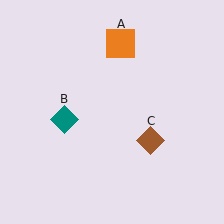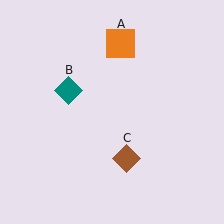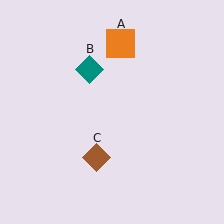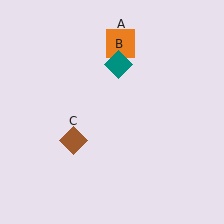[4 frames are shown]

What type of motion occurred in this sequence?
The teal diamond (object B), brown diamond (object C) rotated clockwise around the center of the scene.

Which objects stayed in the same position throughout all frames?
Orange square (object A) remained stationary.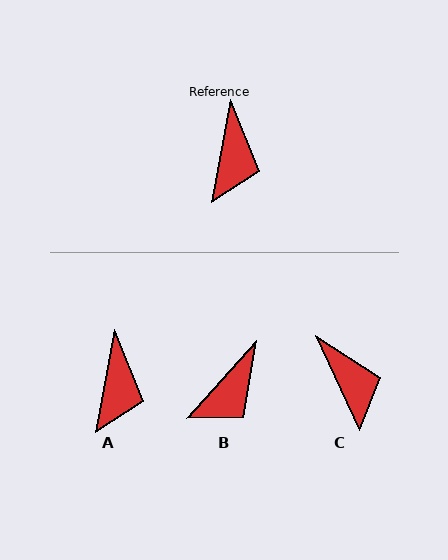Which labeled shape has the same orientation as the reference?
A.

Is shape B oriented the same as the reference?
No, it is off by about 32 degrees.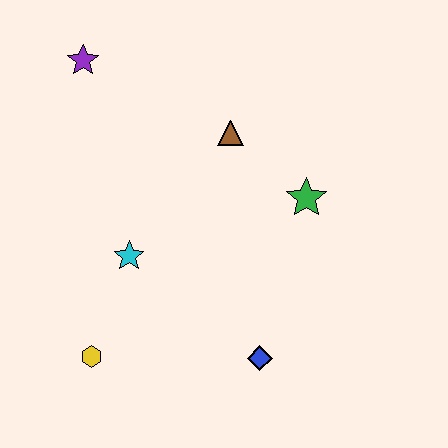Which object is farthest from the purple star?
The blue diamond is farthest from the purple star.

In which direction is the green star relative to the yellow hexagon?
The green star is to the right of the yellow hexagon.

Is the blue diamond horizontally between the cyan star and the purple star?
No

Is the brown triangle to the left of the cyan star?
No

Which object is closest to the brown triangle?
The green star is closest to the brown triangle.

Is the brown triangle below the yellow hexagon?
No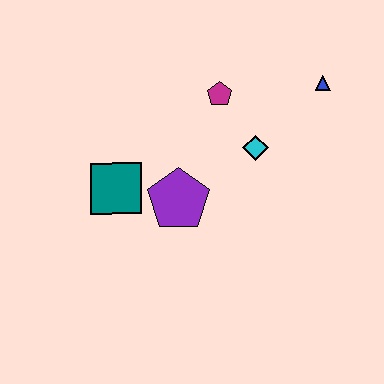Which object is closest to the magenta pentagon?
The cyan diamond is closest to the magenta pentagon.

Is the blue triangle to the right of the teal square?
Yes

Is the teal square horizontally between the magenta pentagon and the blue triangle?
No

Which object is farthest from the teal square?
The blue triangle is farthest from the teal square.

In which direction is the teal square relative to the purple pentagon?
The teal square is to the left of the purple pentagon.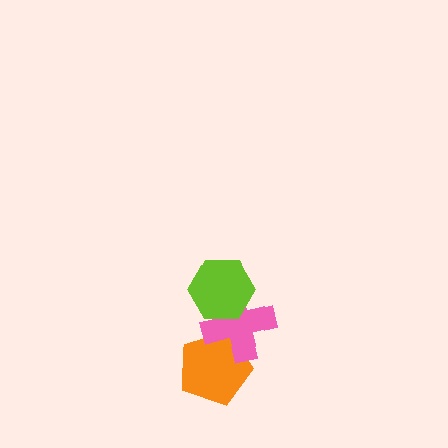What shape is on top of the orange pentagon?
The pink cross is on top of the orange pentagon.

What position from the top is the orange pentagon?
The orange pentagon is 3rd from the top.